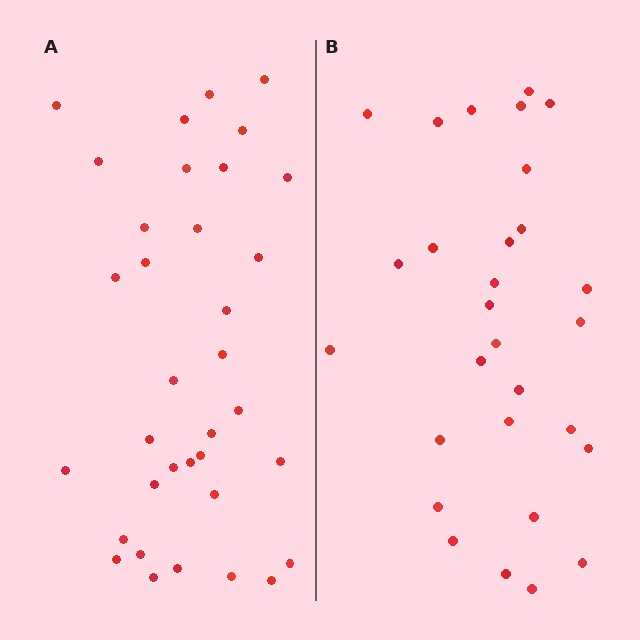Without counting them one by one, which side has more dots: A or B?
Region A (the left region) has more dots.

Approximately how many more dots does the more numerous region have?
Region A has about 6 more dots than region B.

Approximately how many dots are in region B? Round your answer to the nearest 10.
About 30 dots. (The exact count is 29, which rounds to 30.)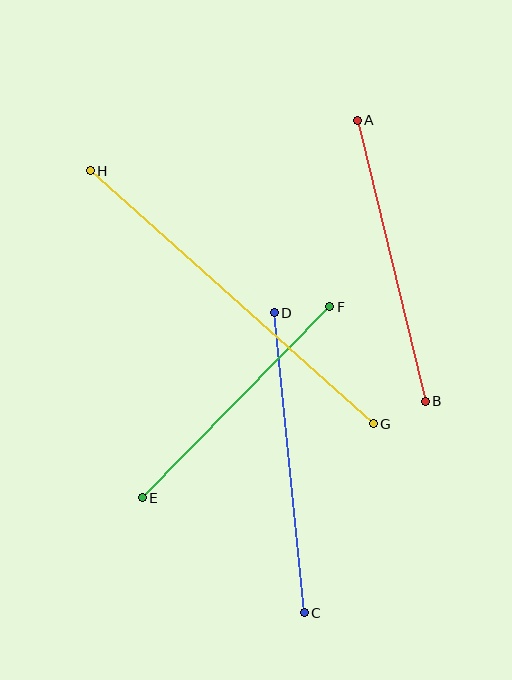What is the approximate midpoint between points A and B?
The midpoint is at approximately (391, 261) pixels.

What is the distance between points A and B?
The distance is approximately 289 pixels.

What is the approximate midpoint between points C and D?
The midpoint is at approximately (289, 463) pixels.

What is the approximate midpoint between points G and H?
The midpoint is at approximately (232, 297) pixels.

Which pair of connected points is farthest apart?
Points G and H are farthest apart.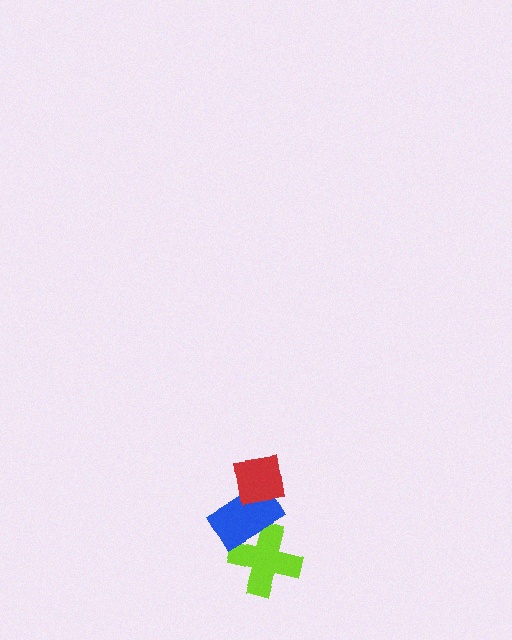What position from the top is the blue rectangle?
The blue rectangle is 2nd from the top.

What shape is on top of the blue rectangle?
The red square is on top of the blue rectangle.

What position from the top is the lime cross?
The lime cross is 3rd from the top.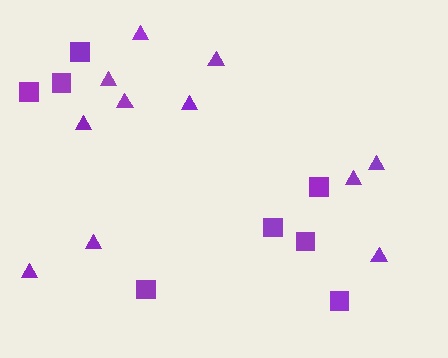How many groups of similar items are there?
There are 2 groups: one group of triangles (11) and one group of squares (8).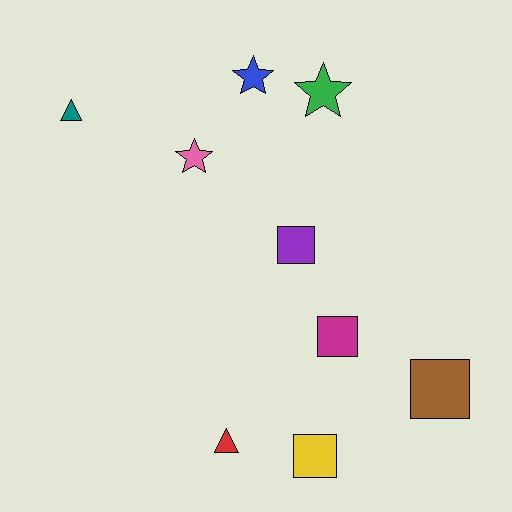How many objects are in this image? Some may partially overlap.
There are 9 objects.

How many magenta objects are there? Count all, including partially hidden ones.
There is 1 magenta object.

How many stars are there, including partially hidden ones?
There are 3 stars.